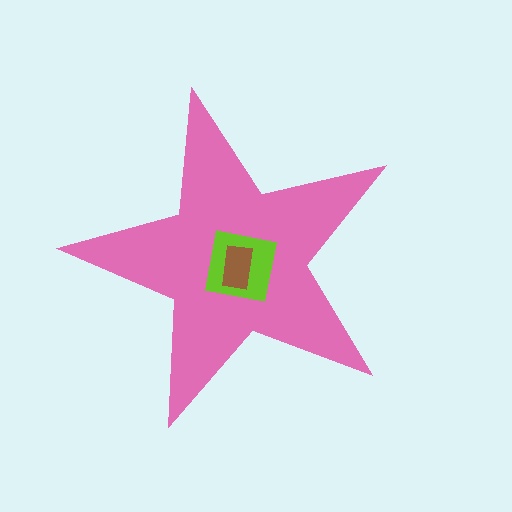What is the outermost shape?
The pink star.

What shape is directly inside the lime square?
The brown rectangle.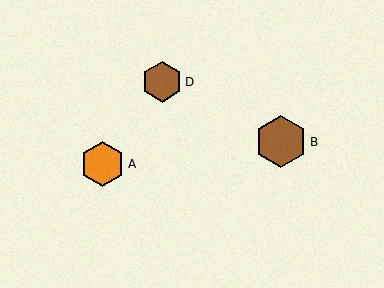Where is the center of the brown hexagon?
The center of the brown hexagon is at (281, 142).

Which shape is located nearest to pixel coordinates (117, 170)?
The orange hexagon (labeled A) at (102, 164) is nearest to that location.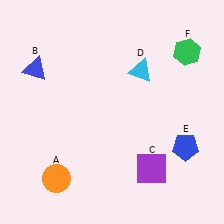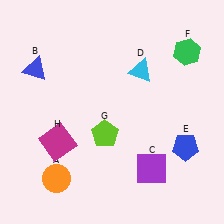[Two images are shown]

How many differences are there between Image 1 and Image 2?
There are 2 differences between the two images.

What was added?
A lime pentagon (G), a magenta square (H) were added in Image 2.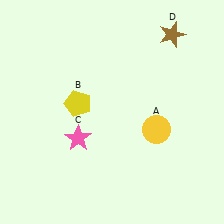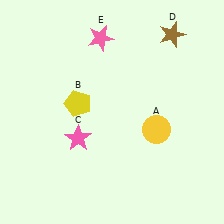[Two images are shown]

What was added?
A pink star (E) was added in Image 2.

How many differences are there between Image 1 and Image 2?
There is 1 difference between the two images.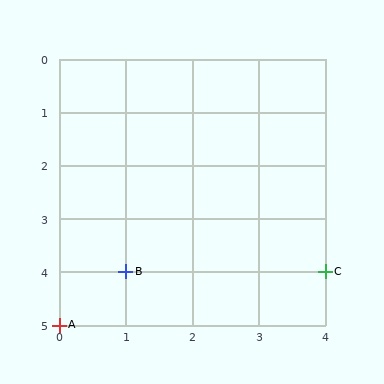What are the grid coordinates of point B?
Point B is at grid coordinates (1, 4).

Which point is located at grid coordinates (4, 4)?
Point C is at (4, 4).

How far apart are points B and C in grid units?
Points B and C are 3 columns apart.